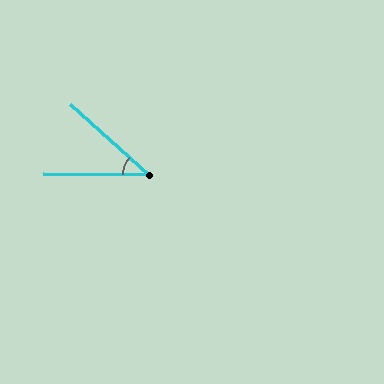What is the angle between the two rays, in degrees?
Approximately 41 degrees.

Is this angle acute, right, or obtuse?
It is acute.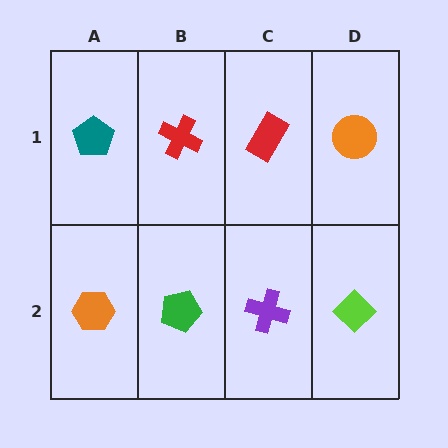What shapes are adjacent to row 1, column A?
An orange hexagon (row 2, column A), a red cross (row 1, column B).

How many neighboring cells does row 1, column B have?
3.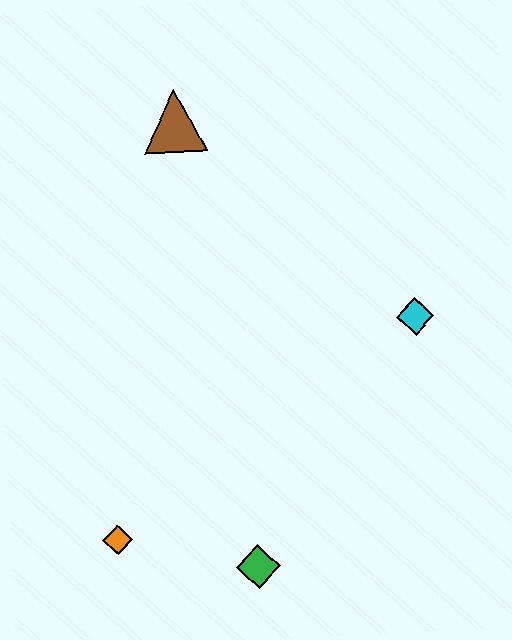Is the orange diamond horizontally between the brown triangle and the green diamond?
No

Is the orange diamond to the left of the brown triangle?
Yes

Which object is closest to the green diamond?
The orange diamond is closest to the green diamond.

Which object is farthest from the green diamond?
The brown triangle is farthest from the green diamond.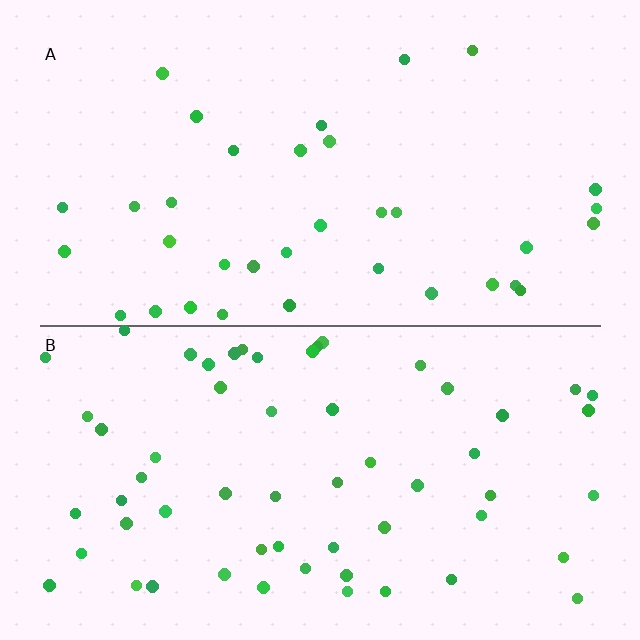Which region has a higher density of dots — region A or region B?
B (the bottom).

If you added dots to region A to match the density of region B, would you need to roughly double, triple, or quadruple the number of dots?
Approximately double.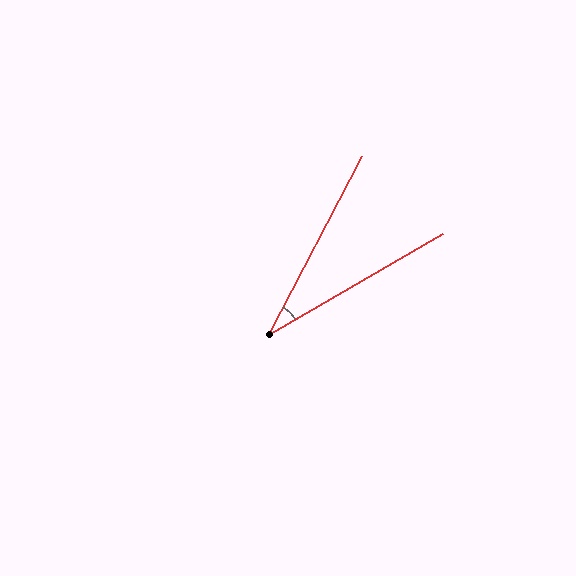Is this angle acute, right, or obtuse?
It is acute.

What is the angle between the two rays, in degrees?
Approximately 32 degrees.